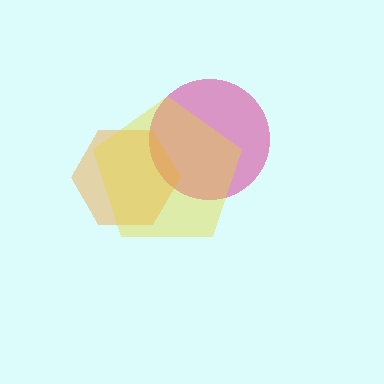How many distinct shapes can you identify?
There are 3 distinct shapes: a pink circle, an orange hexagon, a yellow pentagon.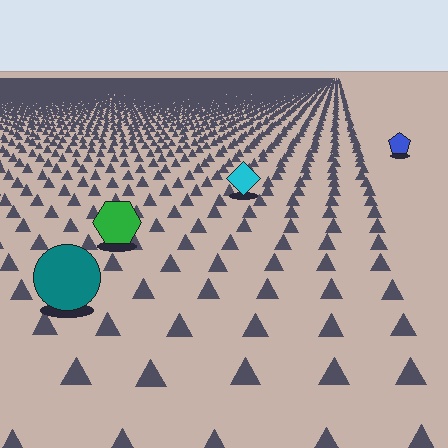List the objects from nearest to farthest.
From nearest to farthest: the teal circle, the green hexagon, the cyan diamond, the blue pentagon.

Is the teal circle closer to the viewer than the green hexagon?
Yes. The teal circle is closer — you can tell from the texture gradient: the ground texture is coarser near it.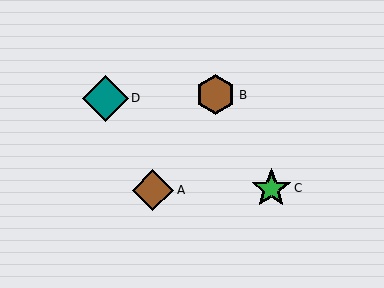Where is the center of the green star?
The center of the green star is at (271, 188).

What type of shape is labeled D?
Shape D is a teal diamond.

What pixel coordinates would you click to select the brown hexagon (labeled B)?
Click at (216, 95) to select the brown hexagon B.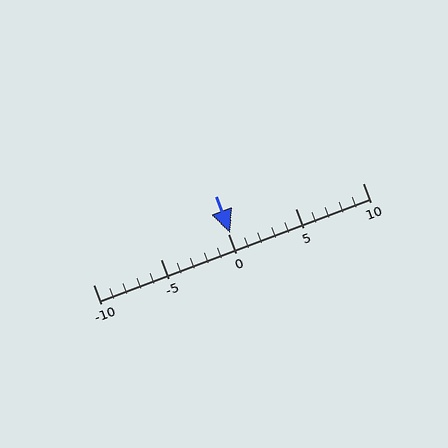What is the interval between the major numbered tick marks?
The major tick marks are spaced 5 units apart.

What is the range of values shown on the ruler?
The ruler shows values from -10 to 10.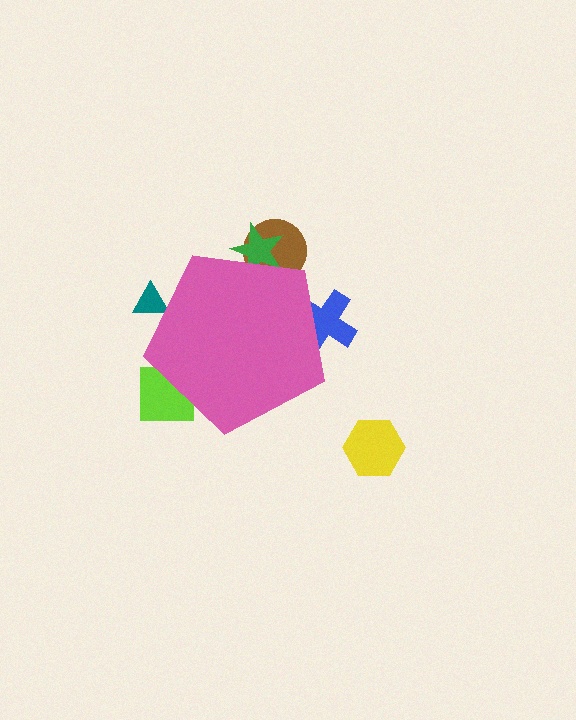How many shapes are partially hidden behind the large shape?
5 shapes are partially hidden.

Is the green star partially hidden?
Yes, the green star is partially hidden behind the pink pentagon.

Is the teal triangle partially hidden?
Yes, the teal triangle is partially hidden behind the pink pentagon.